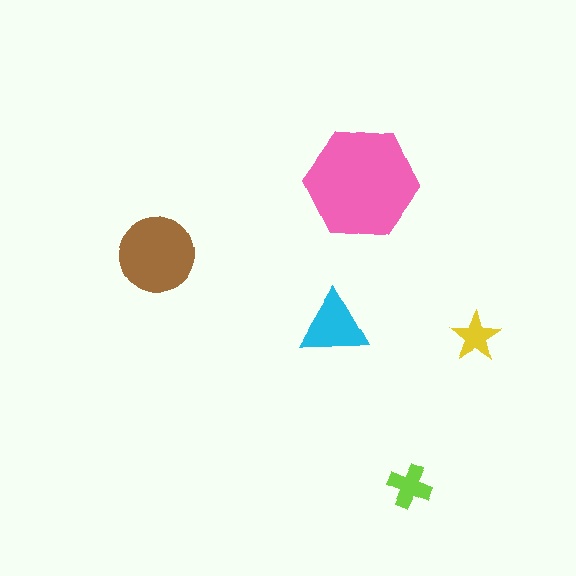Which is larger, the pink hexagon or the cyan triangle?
The pink hexagon.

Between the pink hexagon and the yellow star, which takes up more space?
The pink hexagon.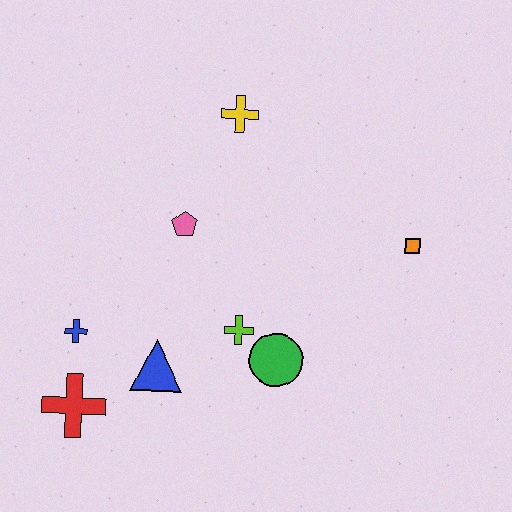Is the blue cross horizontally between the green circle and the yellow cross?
No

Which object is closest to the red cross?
The blue cross is closest to the red cross.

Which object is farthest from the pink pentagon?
The orange square is farthest from the pink pentagon.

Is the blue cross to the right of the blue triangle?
No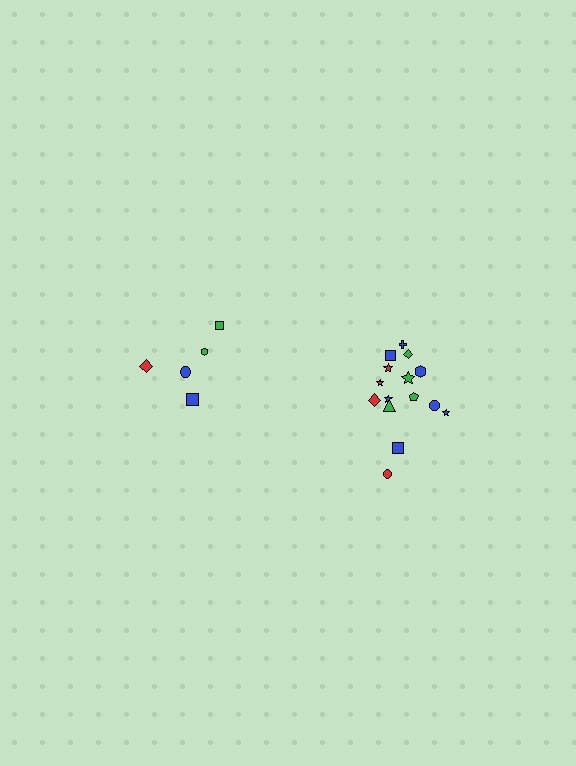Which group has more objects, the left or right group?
The right group.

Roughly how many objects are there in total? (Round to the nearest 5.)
Roughly 20 objects in total.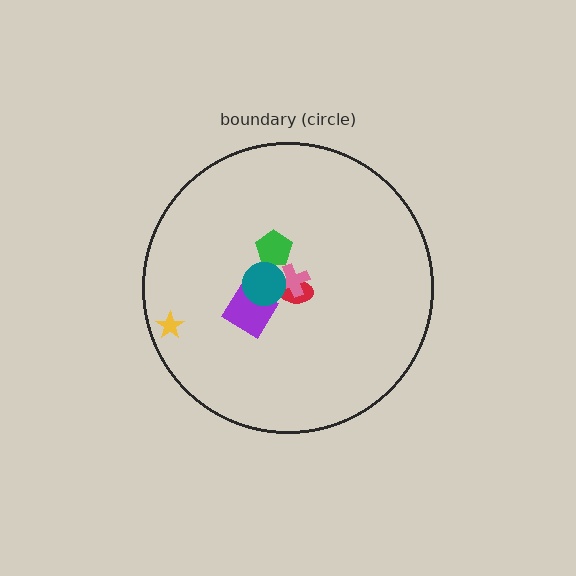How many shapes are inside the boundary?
6 inside, 0 outside.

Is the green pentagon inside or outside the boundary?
Inside.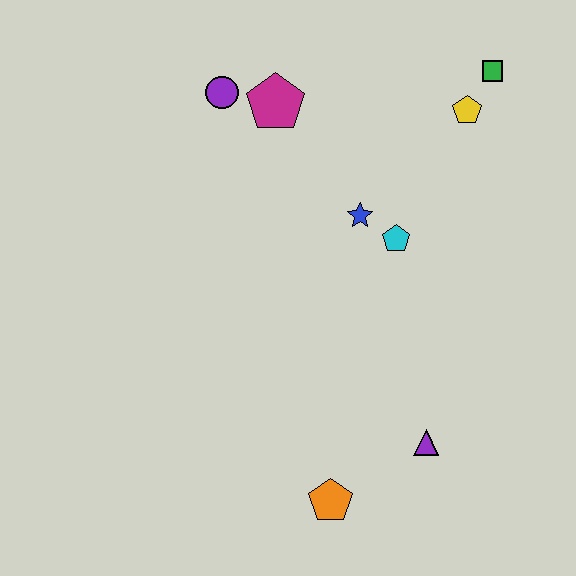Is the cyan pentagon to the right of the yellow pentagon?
No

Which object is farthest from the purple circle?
The orange pentagon is farthest from the purple circle.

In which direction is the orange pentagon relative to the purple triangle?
The orange pentagon is to the left of the purple triangle.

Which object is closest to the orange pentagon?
The purple triangle is closest to the orange pentagon.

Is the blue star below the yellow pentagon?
Yes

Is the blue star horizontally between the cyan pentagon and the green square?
No